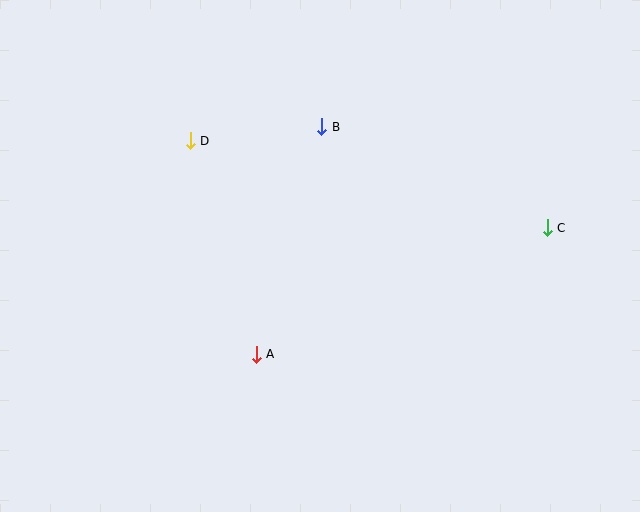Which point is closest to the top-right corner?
Point C is closest to the top-right corner.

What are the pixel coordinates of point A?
Point A is at (256, 354).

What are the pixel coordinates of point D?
Point D is at (190, 141).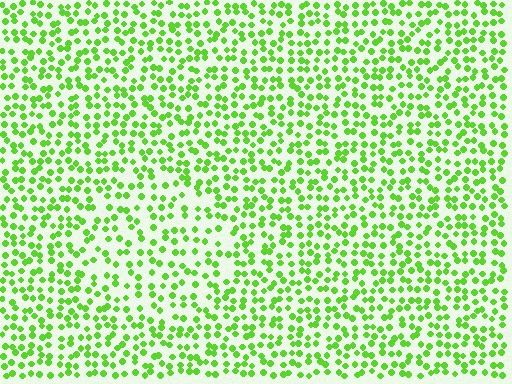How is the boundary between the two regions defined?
The boundary is defined by a change in element density (approximately 1.5x ratio). All elements are the same color, size, and shape.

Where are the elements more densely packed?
The elements are more densely packed outside the circle boundary.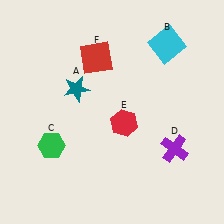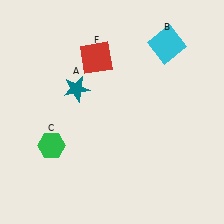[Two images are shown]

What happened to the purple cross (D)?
The purple cross (D) was removed in Image 2. It was in the bottom-right area of Image 1.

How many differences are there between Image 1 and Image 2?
There are 2 differences between the two images.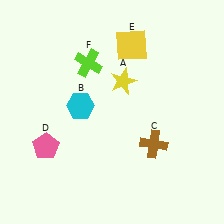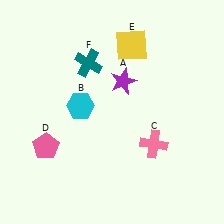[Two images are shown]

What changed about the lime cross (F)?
In Image 1, F is lime. In Image 2, it changed to teal.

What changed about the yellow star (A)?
In Image 1, A is yellow. In Image 2, it changed to purple.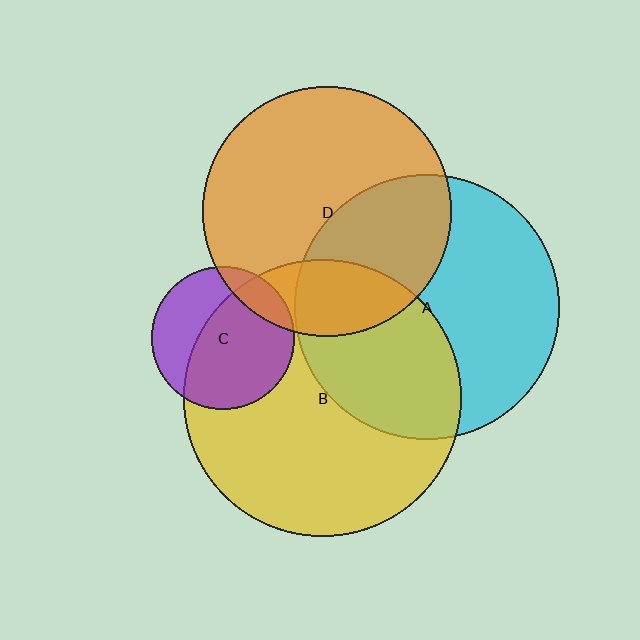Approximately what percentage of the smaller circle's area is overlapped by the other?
Approximately 20%.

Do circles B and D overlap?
Yes.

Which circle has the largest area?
Circle B (yellow).